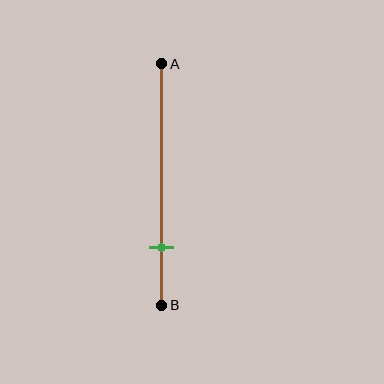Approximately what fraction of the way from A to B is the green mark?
The green mark is approximately 75% of the way from A to B.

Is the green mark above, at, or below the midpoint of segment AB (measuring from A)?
The green mark is below the midpoint of segment AB.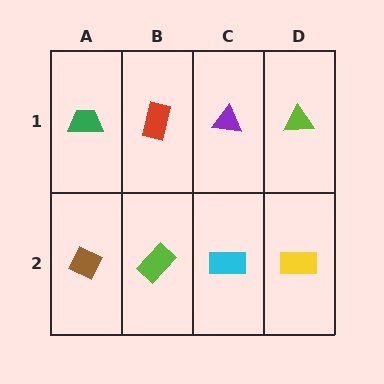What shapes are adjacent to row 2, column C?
A purple triangle (row 1, column C), a lime rectangle (row 2, column B), a yellow rectangle (row 2, column D).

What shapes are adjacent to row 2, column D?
A lime triangle (row 1, column D), a cyan rectangle (row 2, column C).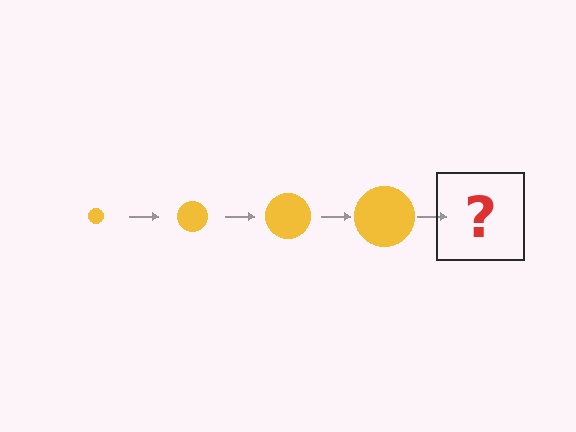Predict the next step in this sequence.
The next step is a yellow circle, larger than the previous one.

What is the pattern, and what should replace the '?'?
The pattern is that the circle gets progressively larger each step. The '?' should be a yellow circle, larger than the previous one.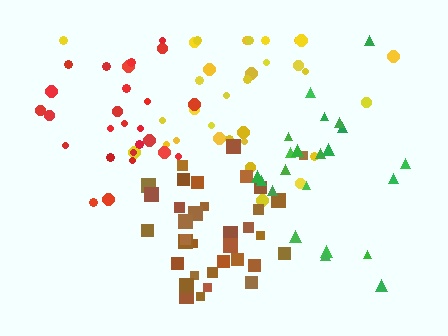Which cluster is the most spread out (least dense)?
Yellow.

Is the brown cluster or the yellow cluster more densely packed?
Brown.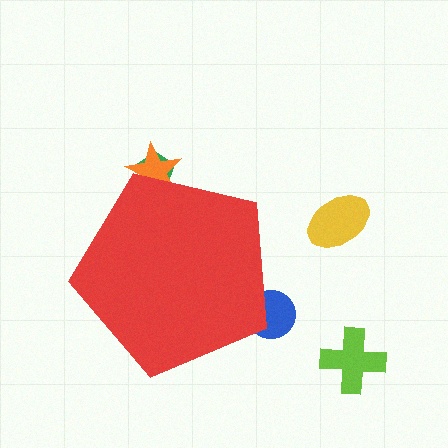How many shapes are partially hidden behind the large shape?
3 shapes are partially hidden.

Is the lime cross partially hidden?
No, the lime cross is fully visible.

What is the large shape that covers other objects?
A red pentagon.